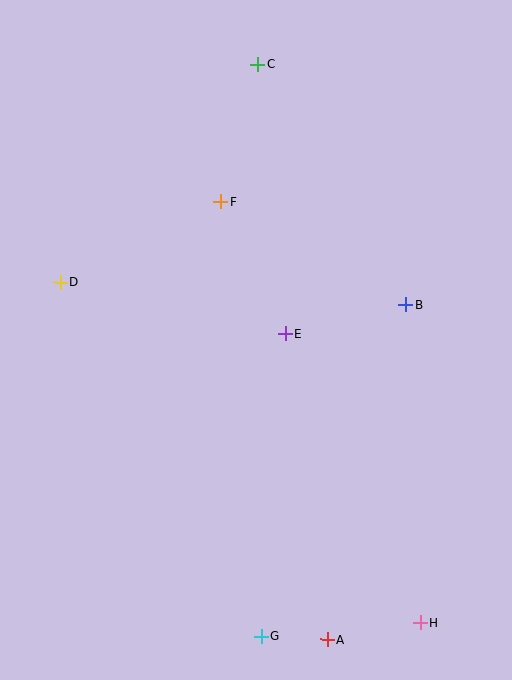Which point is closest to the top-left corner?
Point C is closest to the top-left corner.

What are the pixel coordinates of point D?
Point D is at (61, 282).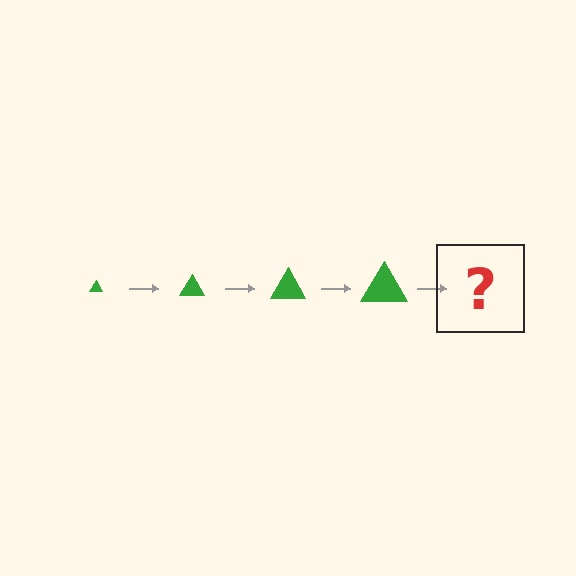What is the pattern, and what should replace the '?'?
The pattern is that the triangle gets progressively larger each step. The '?' should be a green triangle, larger than the previous one.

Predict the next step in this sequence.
The next step is a green triangle, larger than the previous one.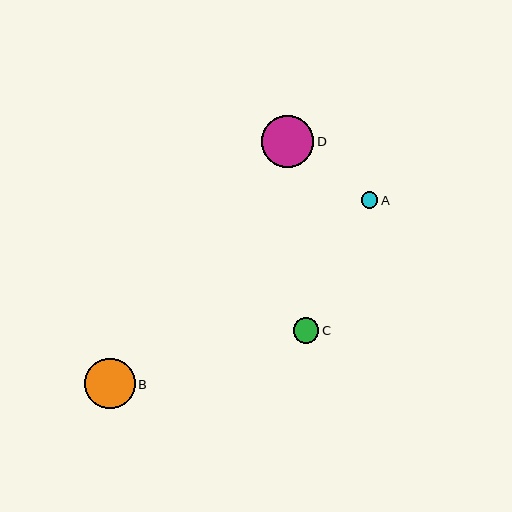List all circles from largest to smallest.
From largest to smallest: D, B, C, A.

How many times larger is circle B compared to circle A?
Circle B is approximately 3.1 times the size of circle A.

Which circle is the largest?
Circle D is the largest with a size of approximately 52 pixels.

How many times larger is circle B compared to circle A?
Circle B is approximately 3.1 times the size of circle A.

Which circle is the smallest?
Circle A is the smallest with a size of approximately 16 pixels.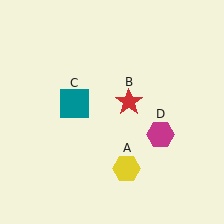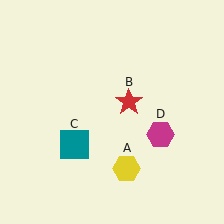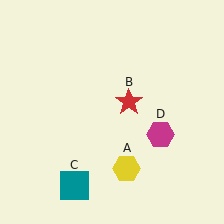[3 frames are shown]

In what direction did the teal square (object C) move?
The teal square (object C) moved down.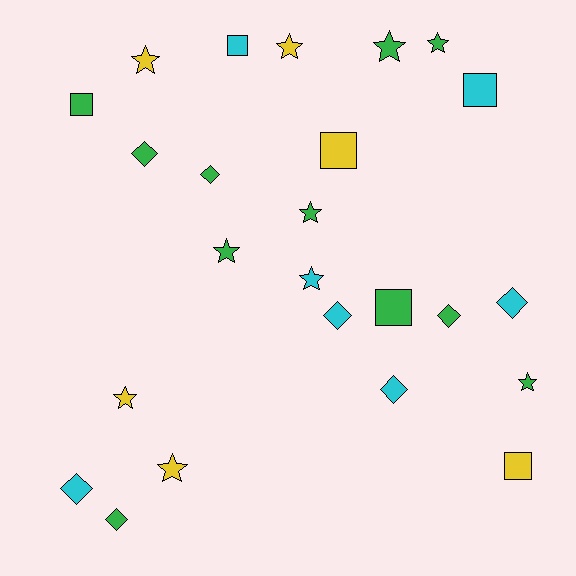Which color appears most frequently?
Green, with 11 objects.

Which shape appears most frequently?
Star, with 10 objects.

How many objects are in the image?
There are 24 objects.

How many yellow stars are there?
There are 4 yellow stars.